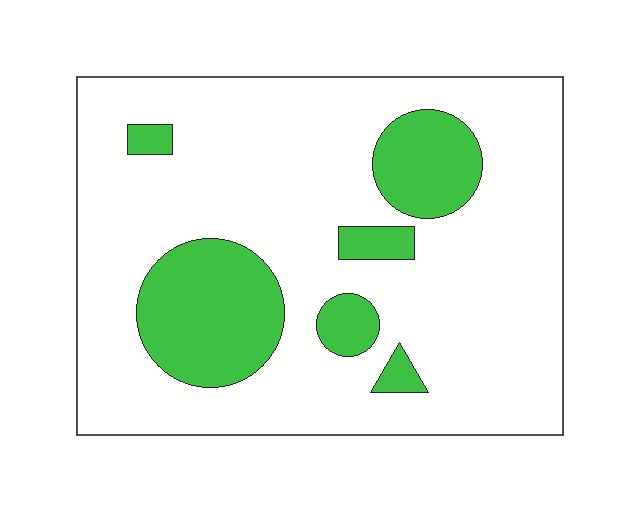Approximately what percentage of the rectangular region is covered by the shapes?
Approximately 20%.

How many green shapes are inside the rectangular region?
6.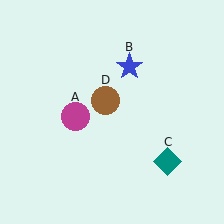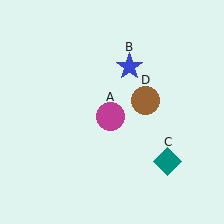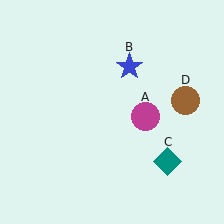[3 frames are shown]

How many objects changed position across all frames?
2 objects changed position: magenta circle (object A), brown circle (object D).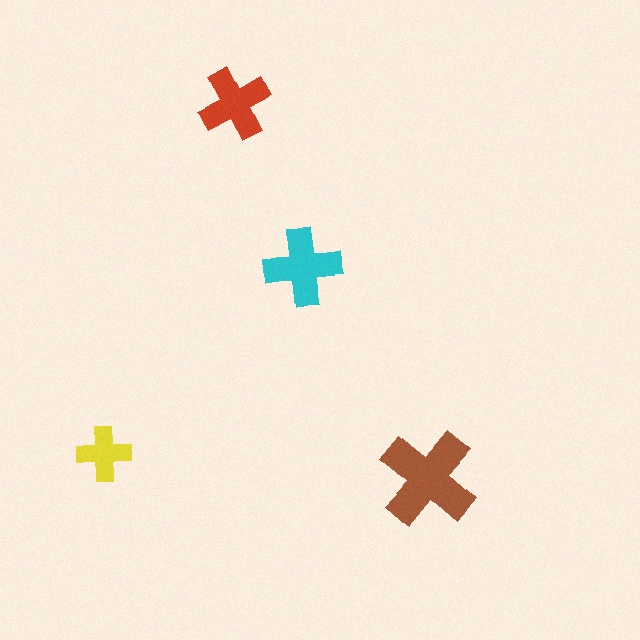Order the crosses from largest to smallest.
the brown one, the cyan one, the red one, the yellow one.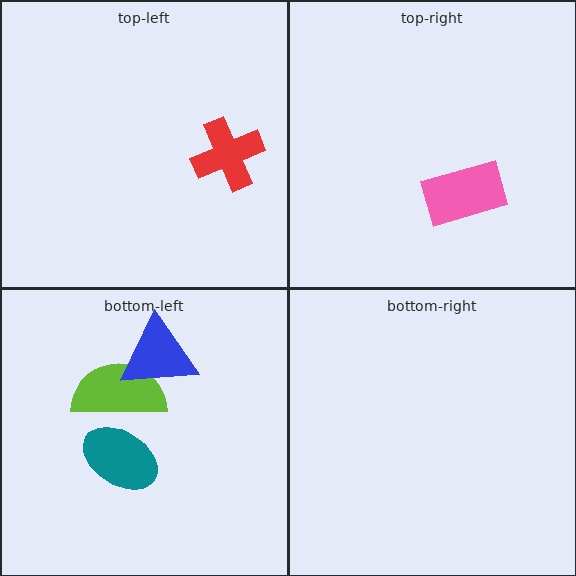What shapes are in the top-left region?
The red cross.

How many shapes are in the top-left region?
1.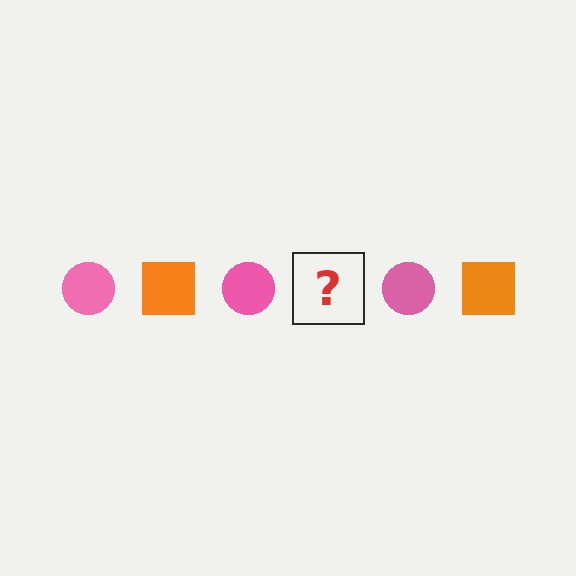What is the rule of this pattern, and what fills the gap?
The rule is that the pattern alternates between pink circle and orange square. The gap should be filled with an orange square.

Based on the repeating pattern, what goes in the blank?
The blank should be an orange square.